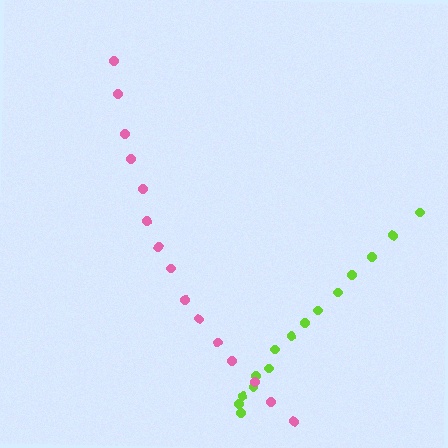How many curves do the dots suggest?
There are 2 distinct paths.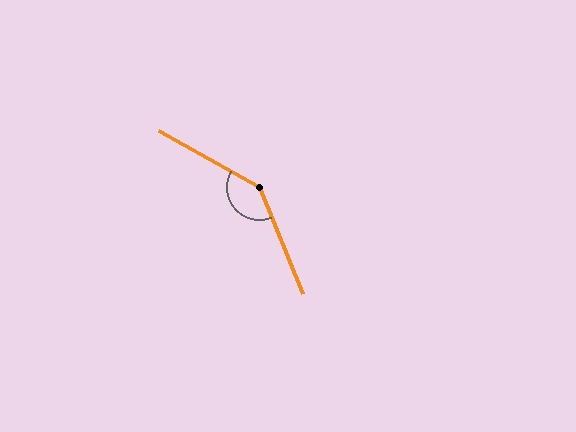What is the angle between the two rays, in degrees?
Approximately 142 degrees.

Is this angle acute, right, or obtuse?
It is obtuse.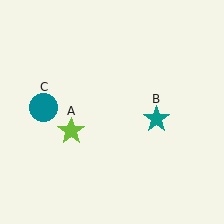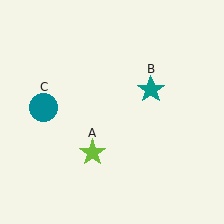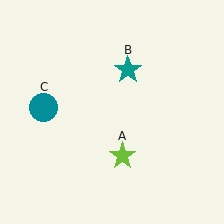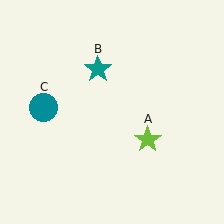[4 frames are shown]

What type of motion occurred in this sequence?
The lime star (object A), teal star (object B) rotated counterclockwise around the center of the scene.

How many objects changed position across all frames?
2 objects changed position: lime star (object A), teal star (object B).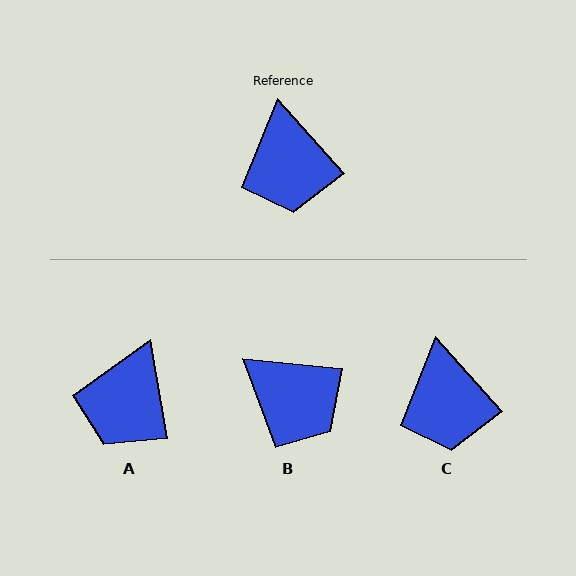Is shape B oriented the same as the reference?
No, it is off by about 42 degrees.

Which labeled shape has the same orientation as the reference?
C.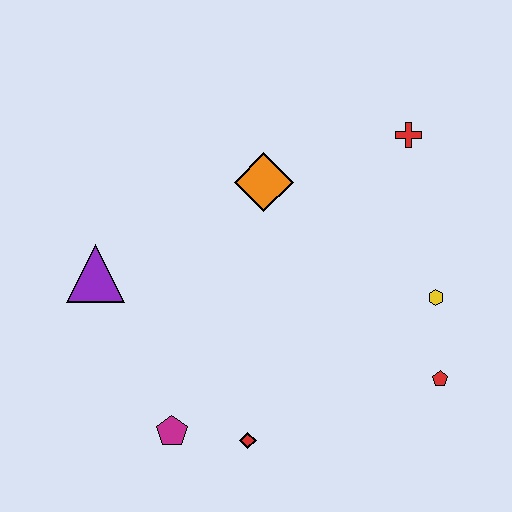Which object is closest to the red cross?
The orange diamond is closest to the red cross.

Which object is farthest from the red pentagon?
The purple triangle is farthest from the red pentagon.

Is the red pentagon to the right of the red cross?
Yes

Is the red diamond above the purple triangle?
No